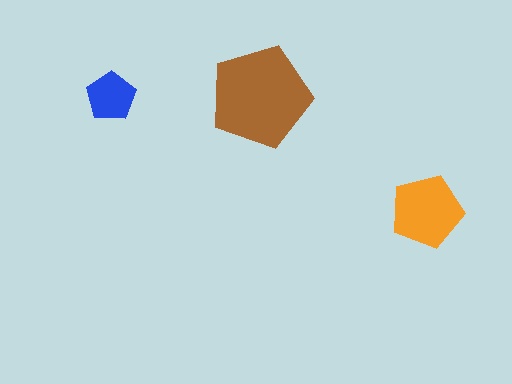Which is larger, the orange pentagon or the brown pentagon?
The brown one.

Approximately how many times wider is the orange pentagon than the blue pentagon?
About 1.5 times wider.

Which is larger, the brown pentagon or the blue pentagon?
The brown one.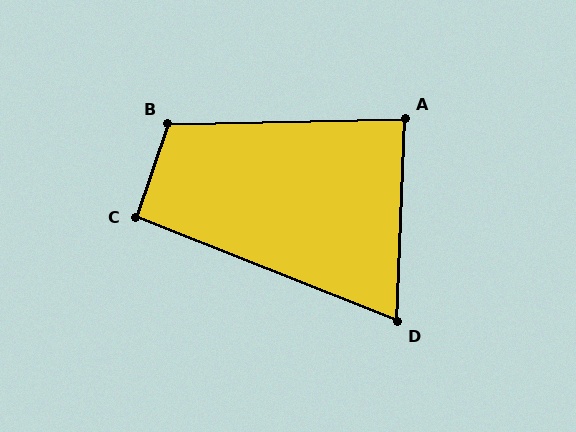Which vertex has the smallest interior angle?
D, at approximately 71 degrees.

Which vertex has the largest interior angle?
B, at approximately 109 degrees.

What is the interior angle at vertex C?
Approximately 93 degrees (approximately right).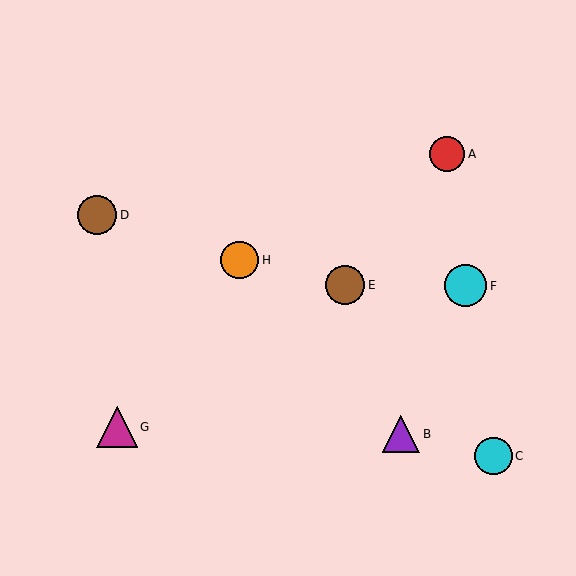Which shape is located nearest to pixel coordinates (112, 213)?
The brown circle (labeled D) at (97, 215) is nearest to that location.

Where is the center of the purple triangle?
The center of the purple triangle is at (401, 434).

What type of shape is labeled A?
Shape A is a red circle.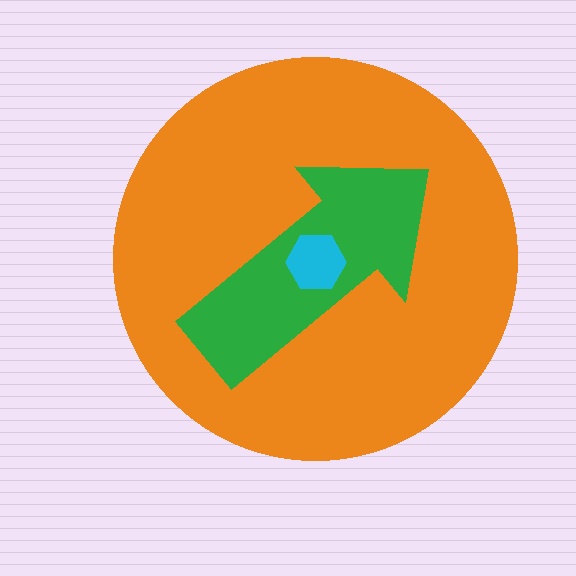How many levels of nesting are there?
3.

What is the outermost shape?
The orange circle.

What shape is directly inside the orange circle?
The green arrow.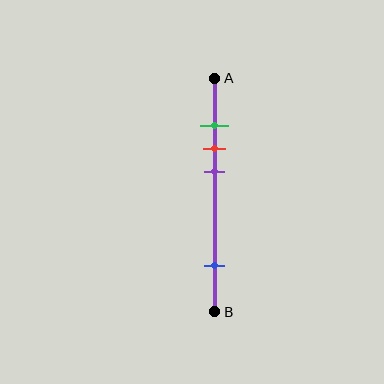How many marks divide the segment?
There are 4 marks dividing the segment.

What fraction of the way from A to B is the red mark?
The red mark is approximately 30% (0.3) of the way from A to B.